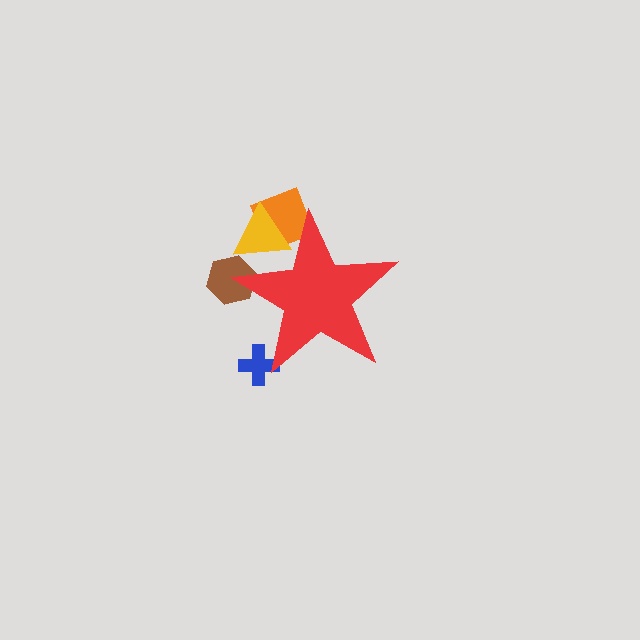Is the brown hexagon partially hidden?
Yes, the brown hexagon is partially hidden behind the red star.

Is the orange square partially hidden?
Yes, the orange square is partially hidden behind the red star.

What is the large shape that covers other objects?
A red star.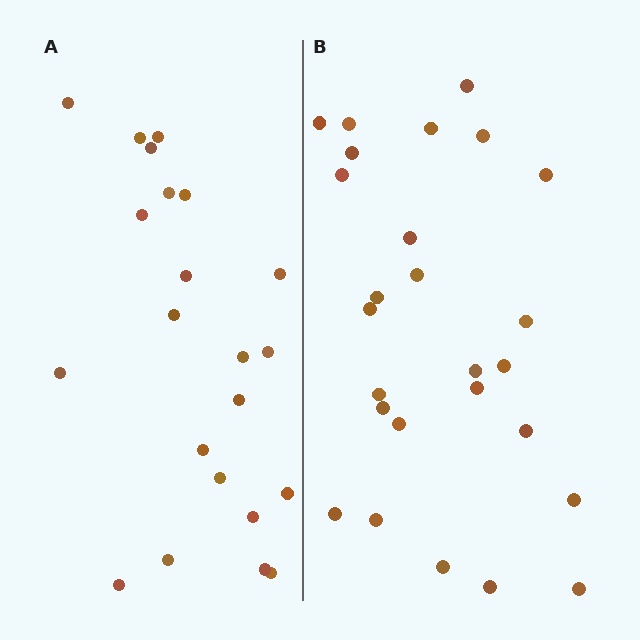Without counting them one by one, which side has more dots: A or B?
Region B (the right region) has more dots.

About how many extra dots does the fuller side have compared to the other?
Region B has about 4 more dots than region A.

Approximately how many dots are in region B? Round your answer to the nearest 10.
About 30 dots. (The exact count is 26, which rounds to 30.)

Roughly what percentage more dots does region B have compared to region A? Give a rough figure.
About 20% more.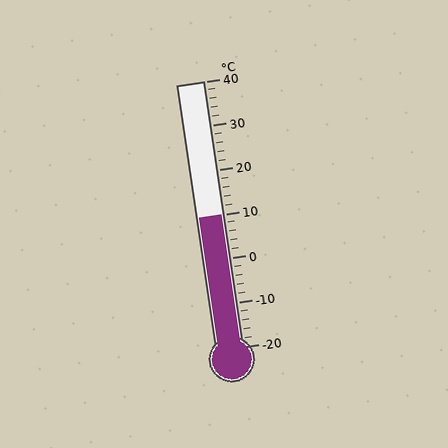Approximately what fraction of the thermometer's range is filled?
The thermometer is filled to approximately 50% of its range.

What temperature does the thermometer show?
The thermometer shows approximately 10°C.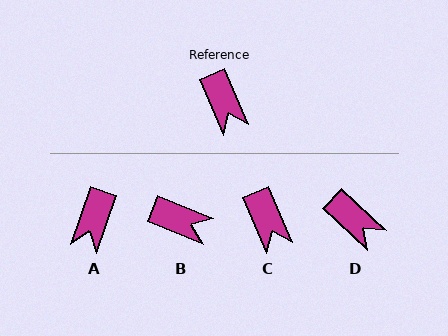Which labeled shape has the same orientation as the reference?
C.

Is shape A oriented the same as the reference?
No, it is off by about 42 degrees.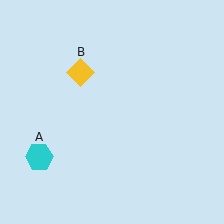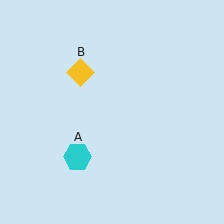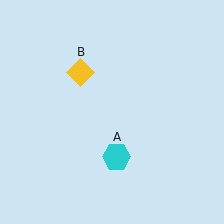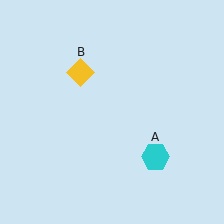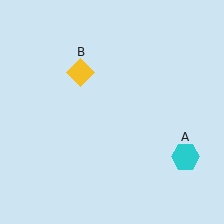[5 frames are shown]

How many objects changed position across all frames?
1 object changed position: cyan hexagon (object A).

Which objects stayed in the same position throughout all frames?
Yellow diamond (object B) remained stationary.